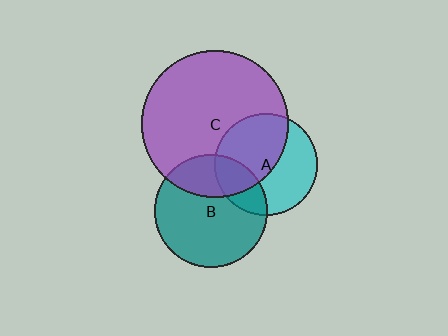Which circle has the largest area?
Circle C (purple).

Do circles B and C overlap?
Yes.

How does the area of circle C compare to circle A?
Approximately 2.1 times.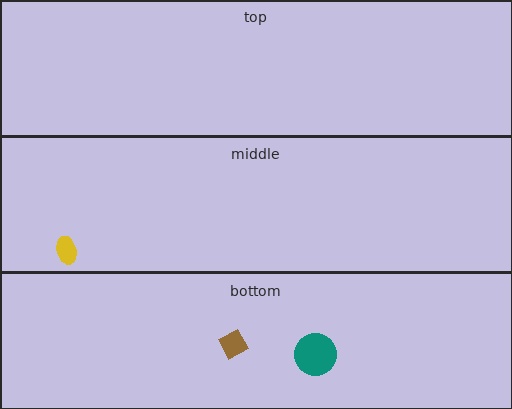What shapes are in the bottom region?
The brown diamond, the teal circle.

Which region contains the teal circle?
The bottom region.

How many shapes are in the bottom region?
2.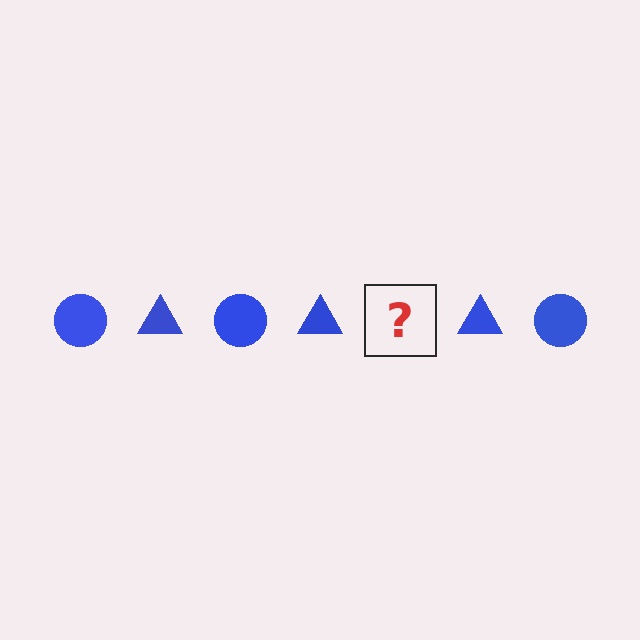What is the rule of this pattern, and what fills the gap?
The rule is that the pattern cycles through circle, triangle shapes in blue. The gap should be filled with a blue circle.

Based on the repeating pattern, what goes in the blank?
The blank should be a blue circle.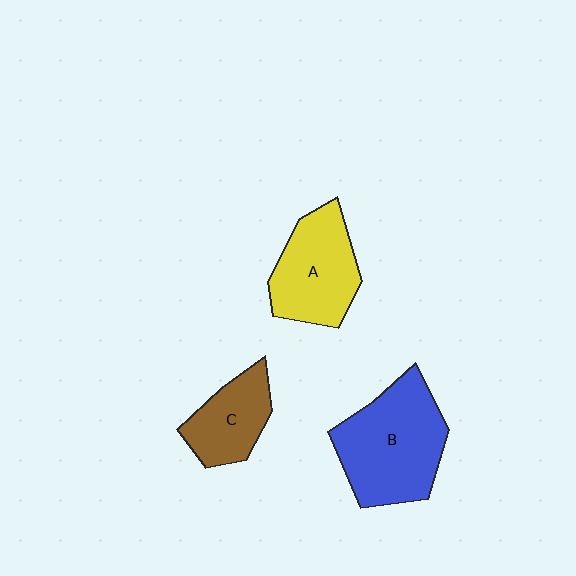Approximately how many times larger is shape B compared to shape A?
Approximately 1.3 times.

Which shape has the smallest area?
Shape C (brown).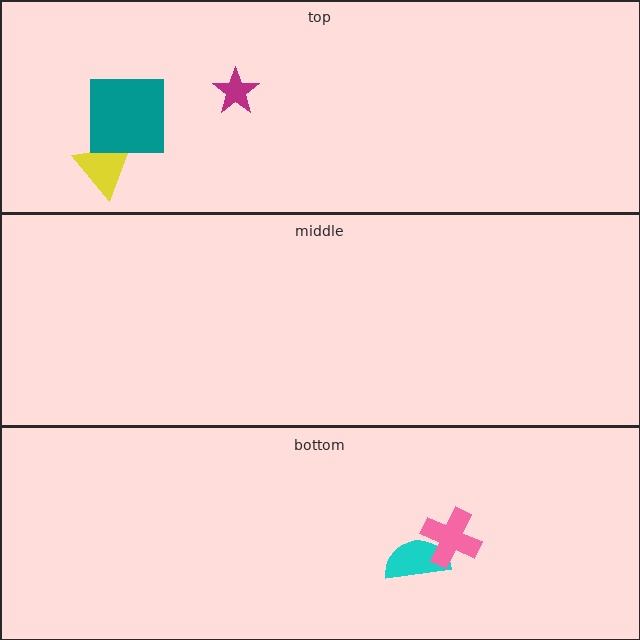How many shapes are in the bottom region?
2.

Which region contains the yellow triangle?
The top region.